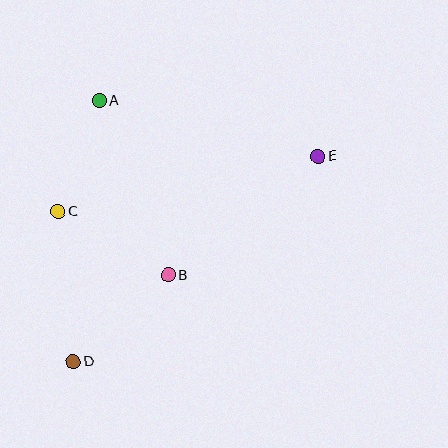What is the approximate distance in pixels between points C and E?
The distance between C and E is approximately 266 pixels.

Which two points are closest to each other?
Points A and C are closest to each other.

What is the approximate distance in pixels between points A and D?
The distance between A and D is approximately 262 pixels.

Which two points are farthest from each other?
Points D and E are farthest from each other.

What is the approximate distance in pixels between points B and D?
The distance between B and D is approximately 128 pixels.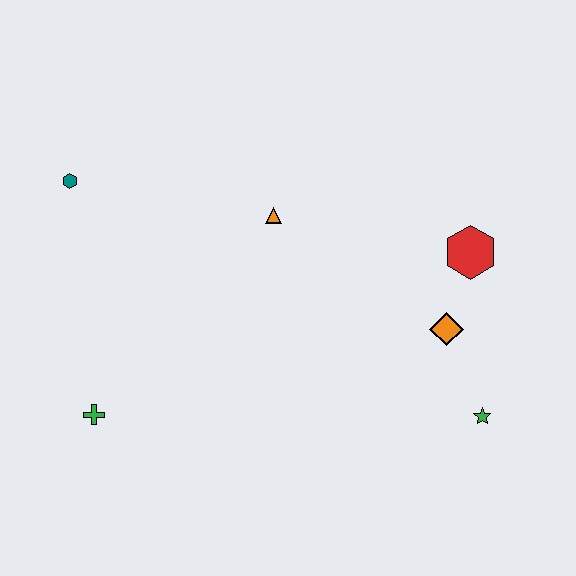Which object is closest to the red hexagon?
The orange diamond is closest to the red hexagon.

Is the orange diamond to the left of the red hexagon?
Yes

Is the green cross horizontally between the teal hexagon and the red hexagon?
Yes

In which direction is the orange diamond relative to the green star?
The orange diamond is above the green star.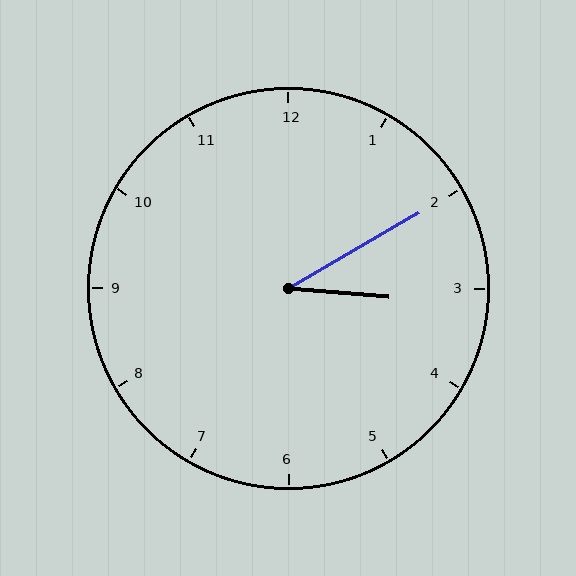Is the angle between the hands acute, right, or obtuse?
It is acute.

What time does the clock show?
3:10.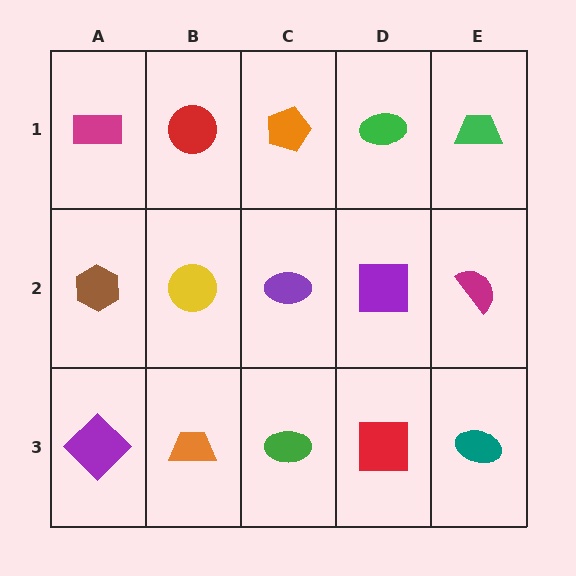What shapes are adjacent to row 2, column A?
A magenta rectangle (row 1, column A), a purple diamond (row 3, column A), a yellow circle (row 2, column B).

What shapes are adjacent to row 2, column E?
A green trapezoid (row 1, column E), a teal ellipse (row 3, column E), a purple square (row 2, column D).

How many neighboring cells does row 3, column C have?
3.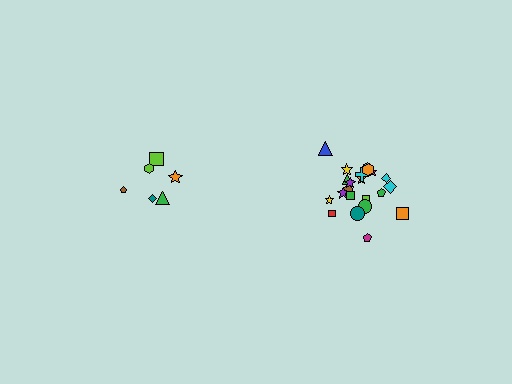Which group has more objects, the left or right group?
The right group.